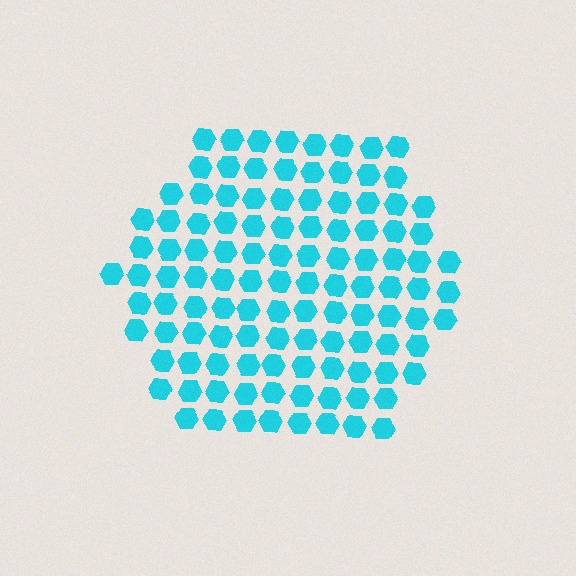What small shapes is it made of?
It is made of small hexagons.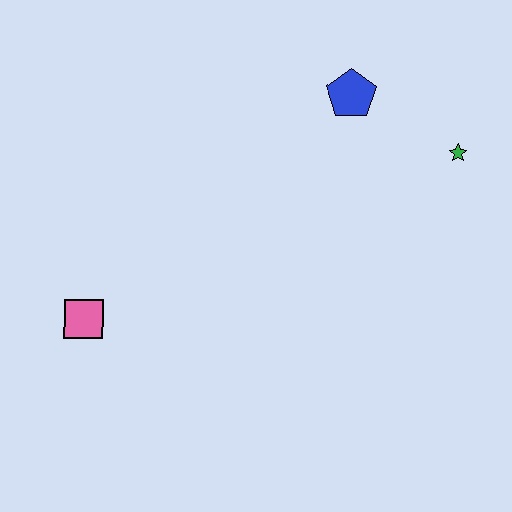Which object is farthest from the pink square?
The green star is farthest from the pink square.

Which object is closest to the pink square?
The blue pentagon is closest to the pink square.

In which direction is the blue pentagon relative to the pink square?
The blue pentagon is to the right of the pink square.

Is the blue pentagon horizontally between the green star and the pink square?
Yes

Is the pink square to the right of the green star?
No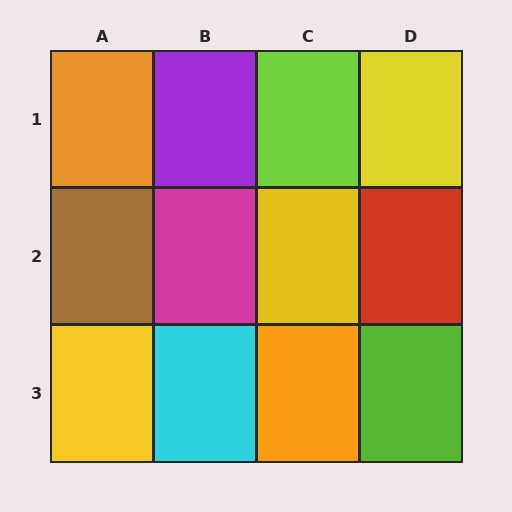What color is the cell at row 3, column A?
Yellow.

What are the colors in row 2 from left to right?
Brown, magenta, yellow, red.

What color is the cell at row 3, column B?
Cyan.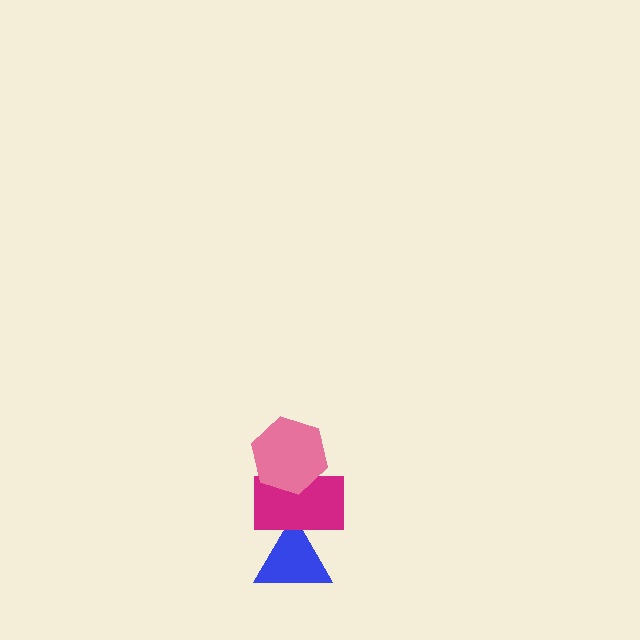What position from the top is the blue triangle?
The blue triangle is 3rd from the top.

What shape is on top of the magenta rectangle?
The pink hexagon is on top of the magenta rectangle.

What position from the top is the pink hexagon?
The pink hexagon is 1st from the top.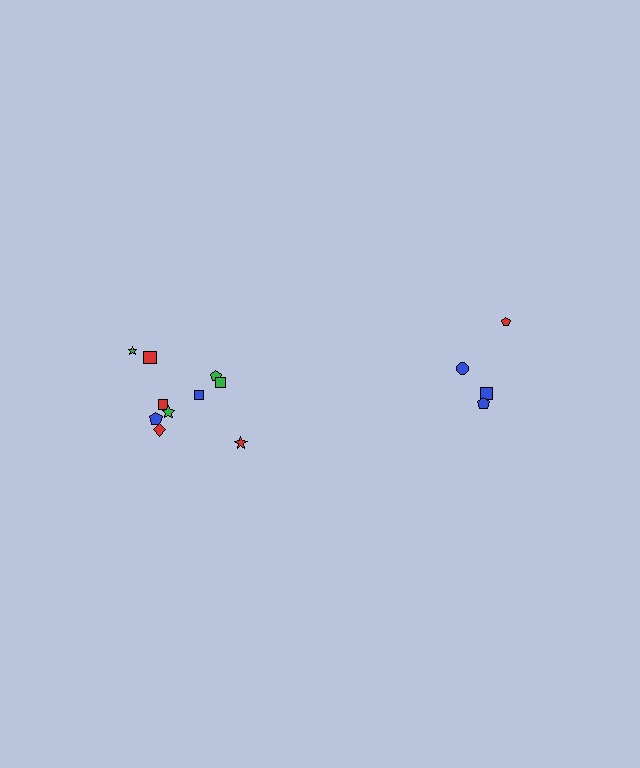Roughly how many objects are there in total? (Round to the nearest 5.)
Roughly 15 objects in total.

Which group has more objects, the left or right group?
The left group.